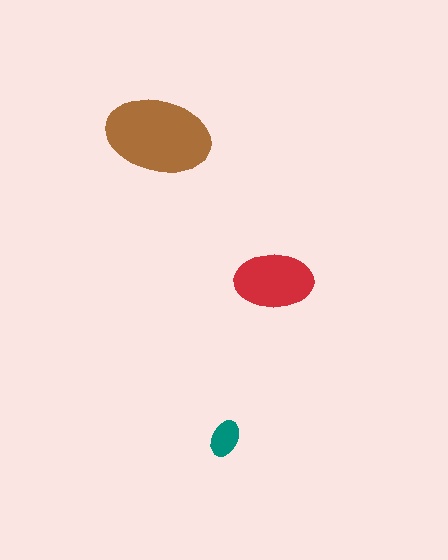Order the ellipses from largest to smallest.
the brown one, the red one, the teal one.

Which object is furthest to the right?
The red ellipse is rightmost.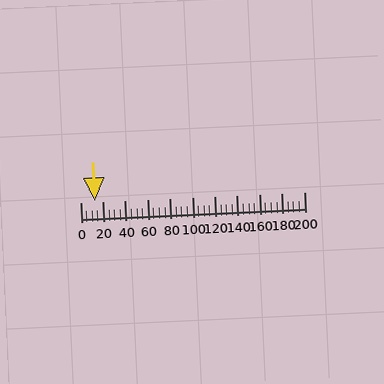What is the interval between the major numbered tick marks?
The major tick marks are spaced 20 units apart.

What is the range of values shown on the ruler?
The ruler shows values from 0 to 200.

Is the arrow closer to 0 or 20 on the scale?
The arrow is closer to 20.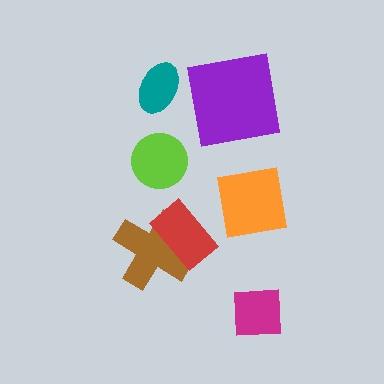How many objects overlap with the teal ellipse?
0 objects overlap with the teal ellipse.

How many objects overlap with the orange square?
0 objects overlap with the orange square.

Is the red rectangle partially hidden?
No, no other shape covers it.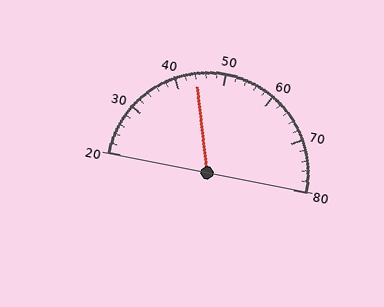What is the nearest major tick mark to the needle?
The nearest major tick mark is 40.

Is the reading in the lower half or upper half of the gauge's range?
The reading is in the lower half of the range (20 to 80).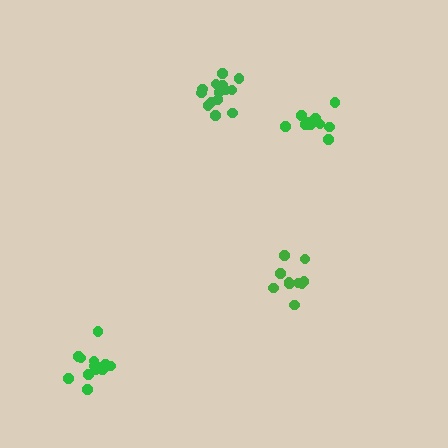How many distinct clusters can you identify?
There are 4 distinct clusters.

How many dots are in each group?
Group 1: 11 dots, Group 2: 15 dots, Group 3: 13 dots, Group 4: 10 dots (49 total).